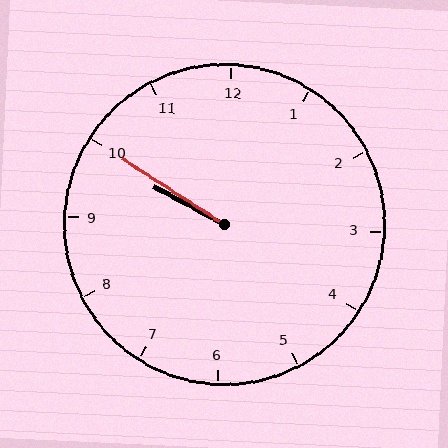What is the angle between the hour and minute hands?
Approximately 5 degrees.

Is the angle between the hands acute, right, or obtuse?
It is acute.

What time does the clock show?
9:50.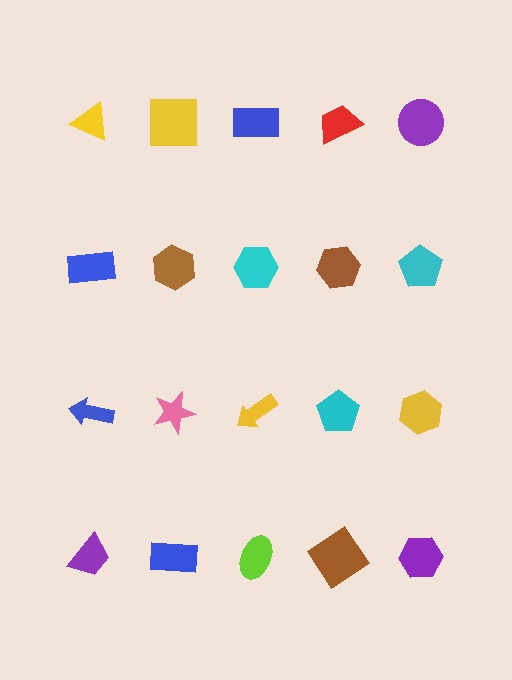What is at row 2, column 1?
A blue rectangle.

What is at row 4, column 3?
A lime ellipse.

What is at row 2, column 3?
A cyan hexagon.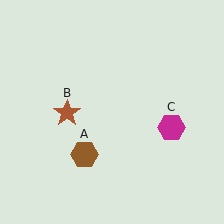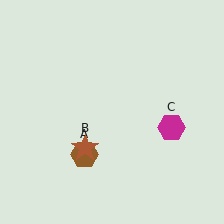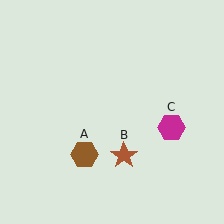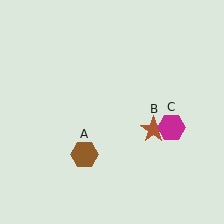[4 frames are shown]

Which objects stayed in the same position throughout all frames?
Brown hexagon (object A) and magenta hexagon (object C) remained stationary.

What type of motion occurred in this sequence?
The brown star (object B) rotated counterclockwise around the center of the scene.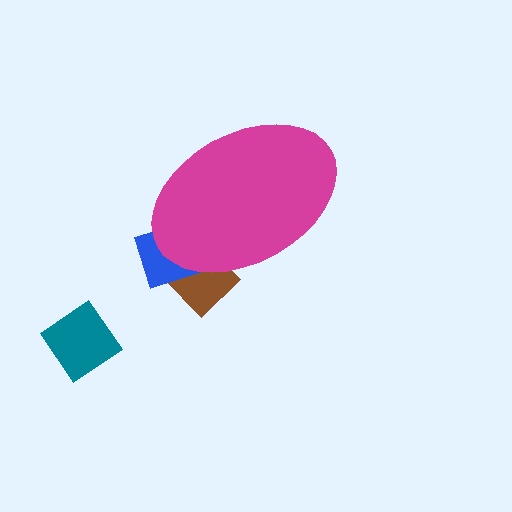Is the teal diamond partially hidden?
No, the teal diamond is fully visible.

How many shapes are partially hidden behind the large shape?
2 shapes are partially hidden.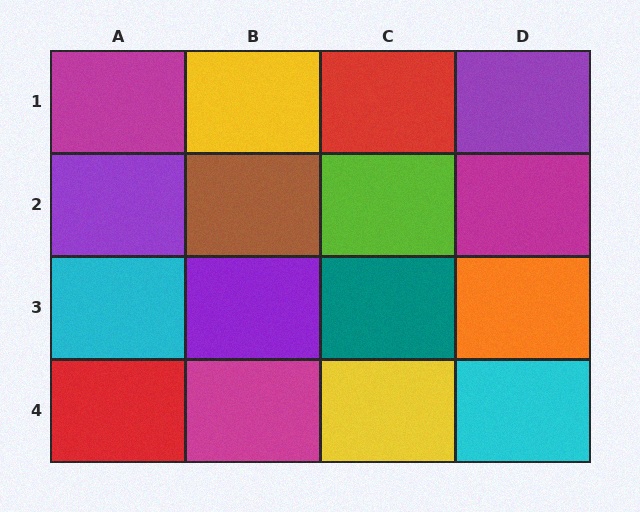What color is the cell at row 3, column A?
Cyan.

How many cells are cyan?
2 cells are cyan.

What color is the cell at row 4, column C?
Yellow.